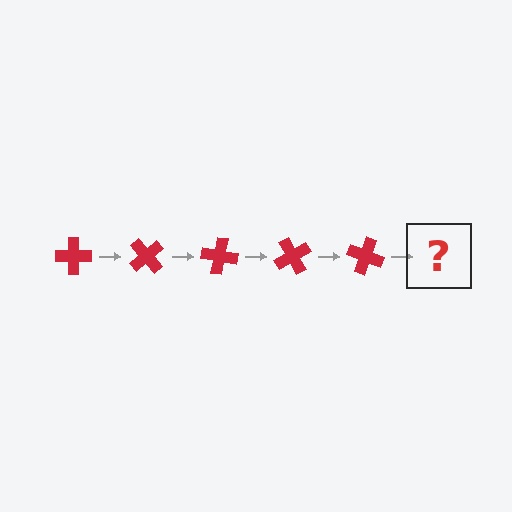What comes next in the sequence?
The next element should be a red cross rotated 250 degrees.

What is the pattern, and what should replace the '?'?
The pattern is that the cross rotates 50 degrees each step. The '?' should be a red cross rotated 250 degrees.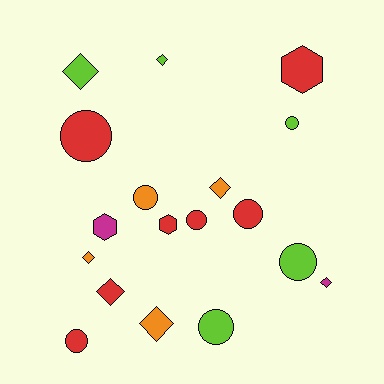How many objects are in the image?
There are 18 objects.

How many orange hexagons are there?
There are no orange hexagons.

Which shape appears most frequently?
Circle, with 8 objects.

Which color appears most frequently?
Red, with 7 objects.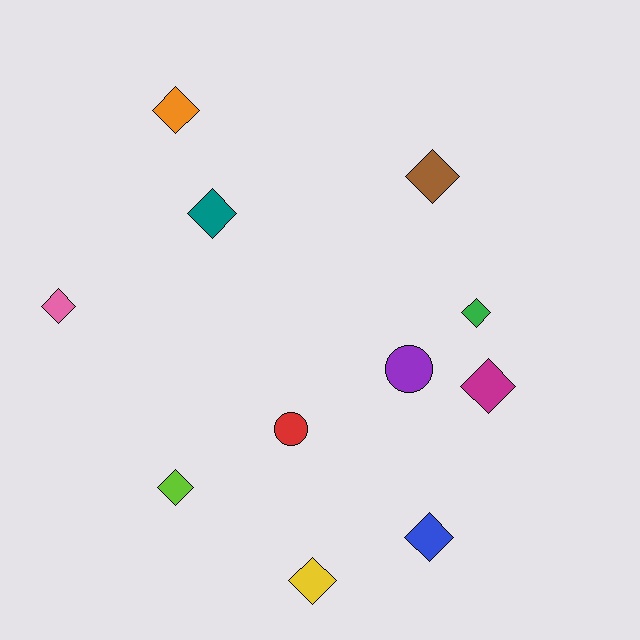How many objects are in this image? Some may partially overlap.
There are 11 objects.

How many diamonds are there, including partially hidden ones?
There are 9 diamonds.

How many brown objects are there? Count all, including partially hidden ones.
There is 1 brown object.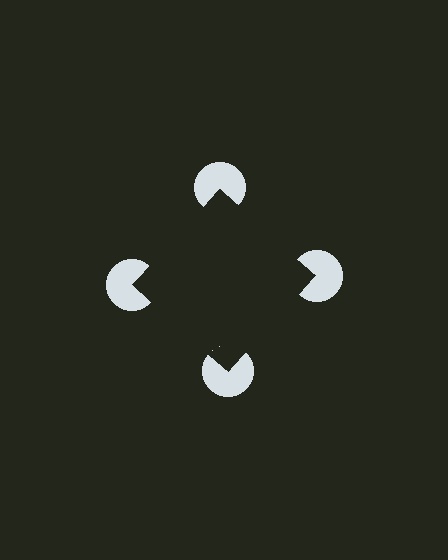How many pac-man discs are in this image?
There are 4 — one at each vertex of the illusory square.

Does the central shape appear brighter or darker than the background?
It typically appears slightly darker than the background, even though no actual brightness change is drawn.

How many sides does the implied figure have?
4 sides.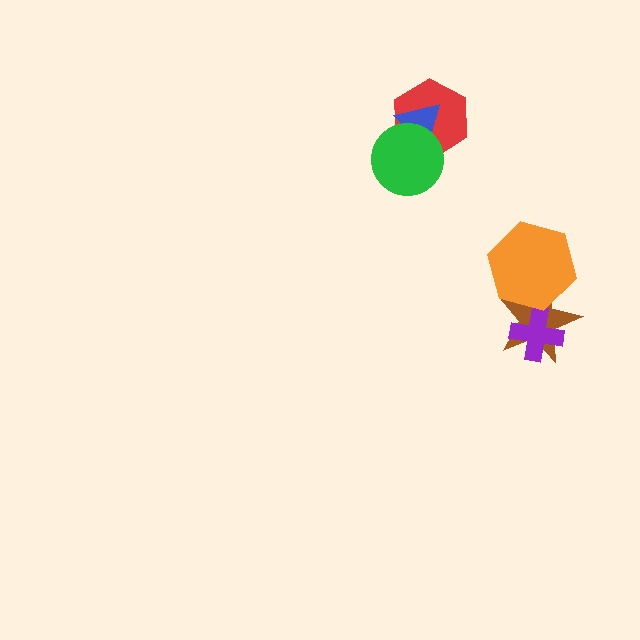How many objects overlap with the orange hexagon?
1 object overlaps with the orange hexagon.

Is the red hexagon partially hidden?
Yes, it is partially covered by another shape.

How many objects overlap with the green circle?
2 objects overlap with the green circle.